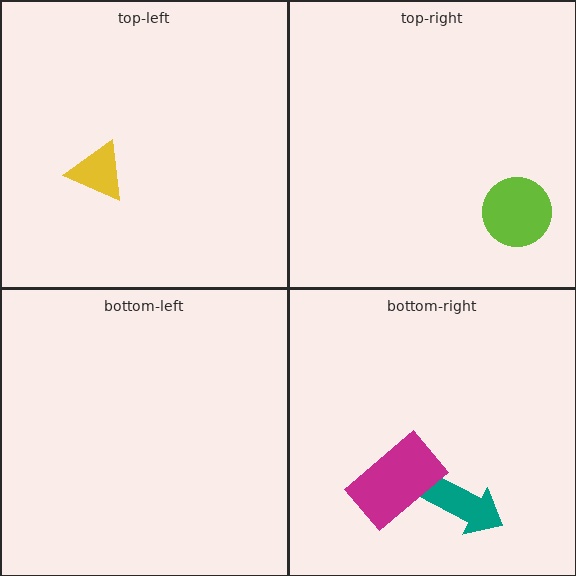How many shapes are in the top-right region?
1.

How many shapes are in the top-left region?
1.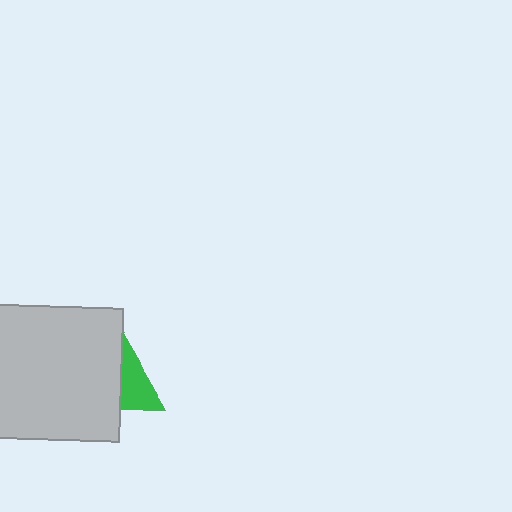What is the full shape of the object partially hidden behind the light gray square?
The partially hidden object is a green triangle.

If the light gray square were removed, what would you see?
You would see the complete green triangle.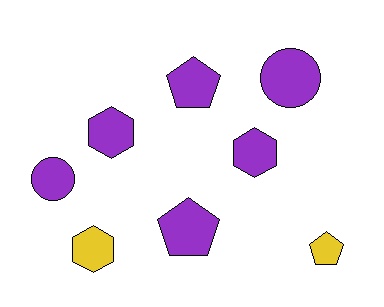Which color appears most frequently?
Purple, with 6 objects.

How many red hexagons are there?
There are no red hexagons.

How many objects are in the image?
There are 8 objects.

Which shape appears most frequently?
Pentagon, with 3 objects.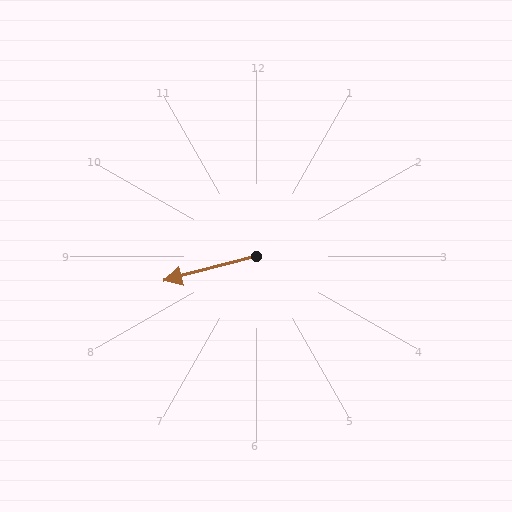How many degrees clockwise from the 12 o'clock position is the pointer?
Approximately 255 degrees.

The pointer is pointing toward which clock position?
Roughly 9 o'clock.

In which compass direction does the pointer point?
West.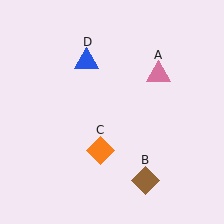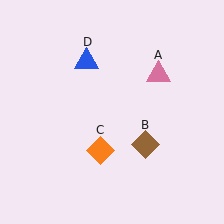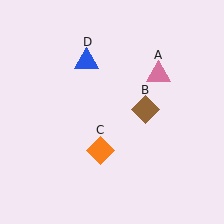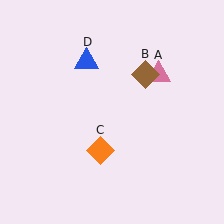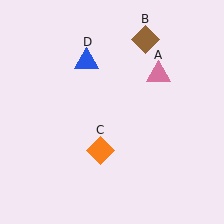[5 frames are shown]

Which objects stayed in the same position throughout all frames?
Pink triangle (object A) and orange diamond (object C) and blue triangle (object D) remained stationary.